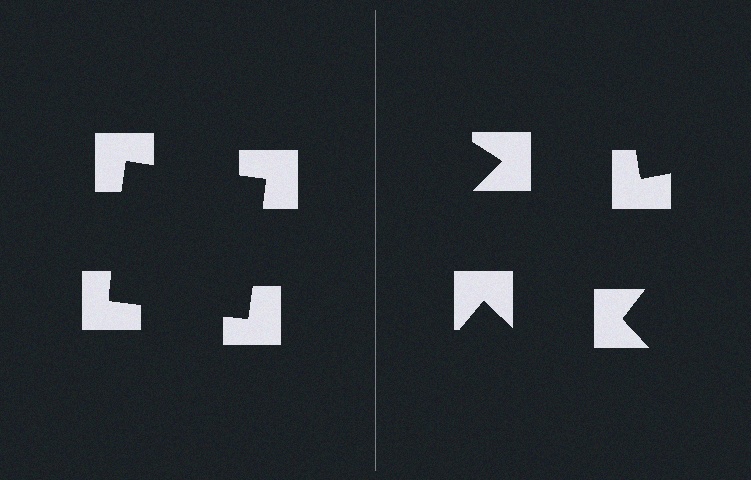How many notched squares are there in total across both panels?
8 — 4 on each side.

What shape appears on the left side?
An illusory square.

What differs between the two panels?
The notched squares are positioned identically on both sides; only the wedge orientations differ. On the left they align to a square; on the right they are misaligned.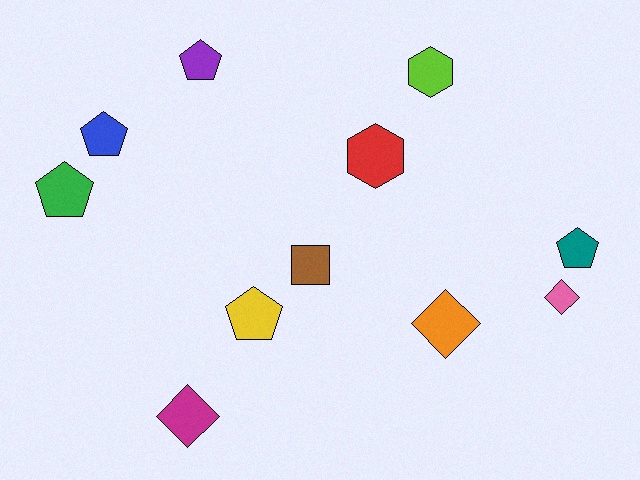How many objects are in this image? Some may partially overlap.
There are 11 objects.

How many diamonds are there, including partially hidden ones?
There are 3 diamonds.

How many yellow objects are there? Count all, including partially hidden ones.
There is 1 yellow object.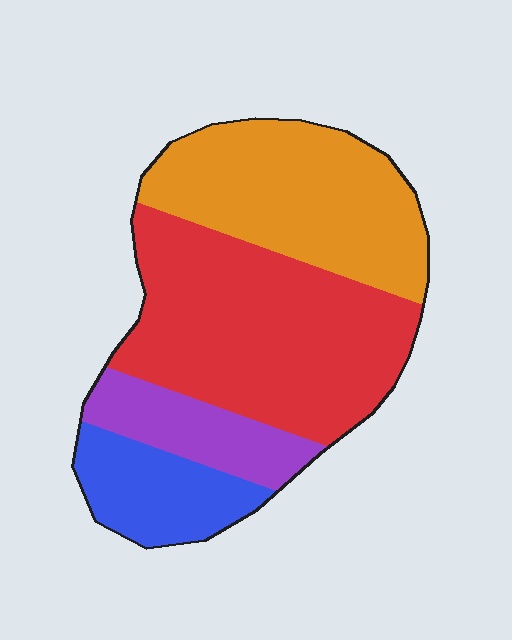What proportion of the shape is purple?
Purple covers 13% of the shape.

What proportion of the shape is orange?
Orange takes up between a sixth and a third of the shape.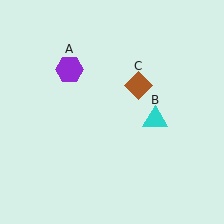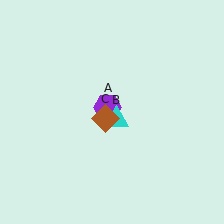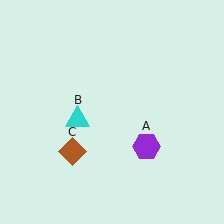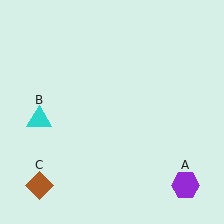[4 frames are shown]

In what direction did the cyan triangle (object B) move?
The cyan triangle (object B) moved left.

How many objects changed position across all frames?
3 objects changed position: purple hexagon (object A), cyan triangle (object B), brown diamond (object C).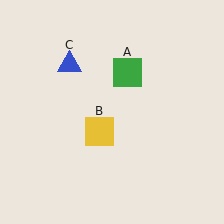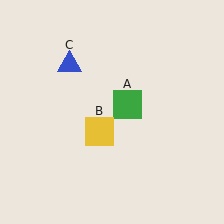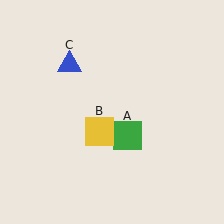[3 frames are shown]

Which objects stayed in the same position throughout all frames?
Yellow square (object B) and blue triangle (object C) remained stationary.